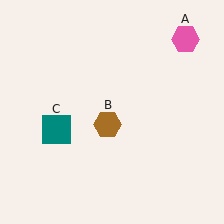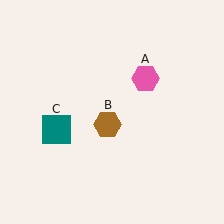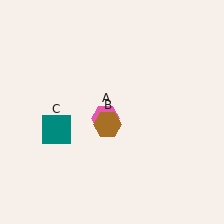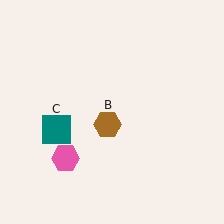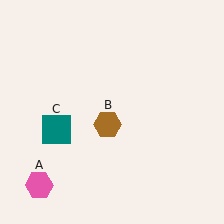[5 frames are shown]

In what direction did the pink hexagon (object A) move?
The pink hexagon (object A) moved down and to the left.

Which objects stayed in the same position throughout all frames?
Brown hexagon (object B) and teal square (object C) remained stationary.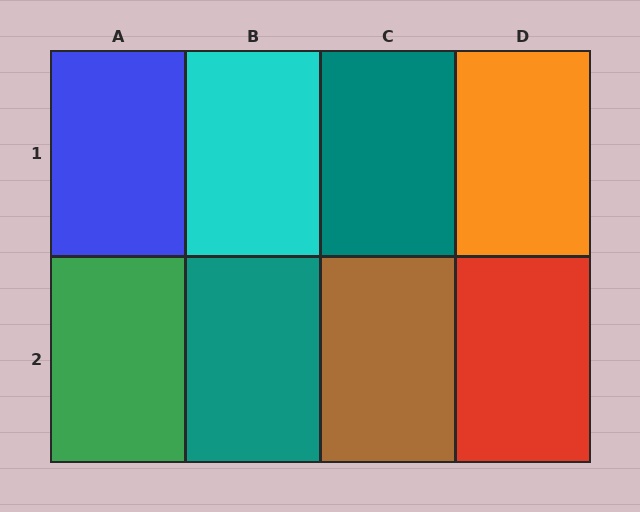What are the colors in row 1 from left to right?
Blue, cyan, teal, orange.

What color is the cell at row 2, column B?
Teal.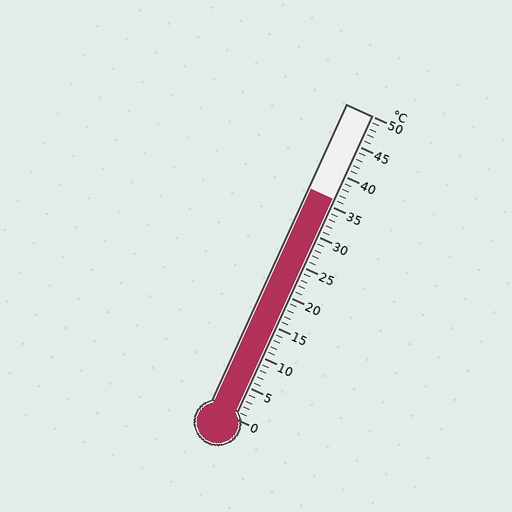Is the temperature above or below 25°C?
The temperature is above 25°C.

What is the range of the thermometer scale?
The thermometer scale ranges from 0°C to 50°C.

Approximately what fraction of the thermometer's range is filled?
The thermometer is filled to approximately 70% of its range.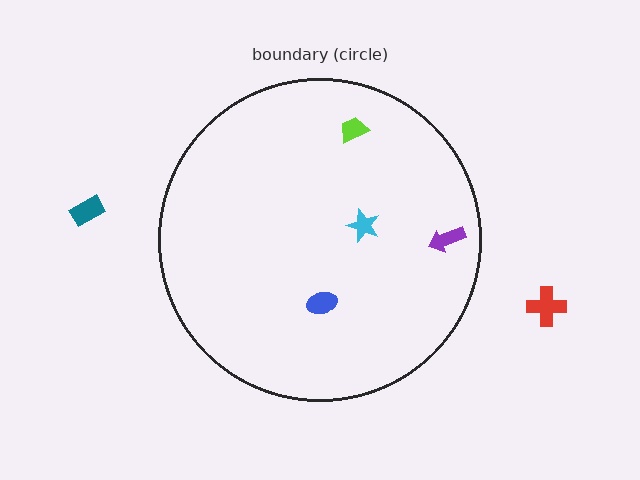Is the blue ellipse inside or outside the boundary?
Inside.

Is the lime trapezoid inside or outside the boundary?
Inside.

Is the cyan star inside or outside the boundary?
Inside.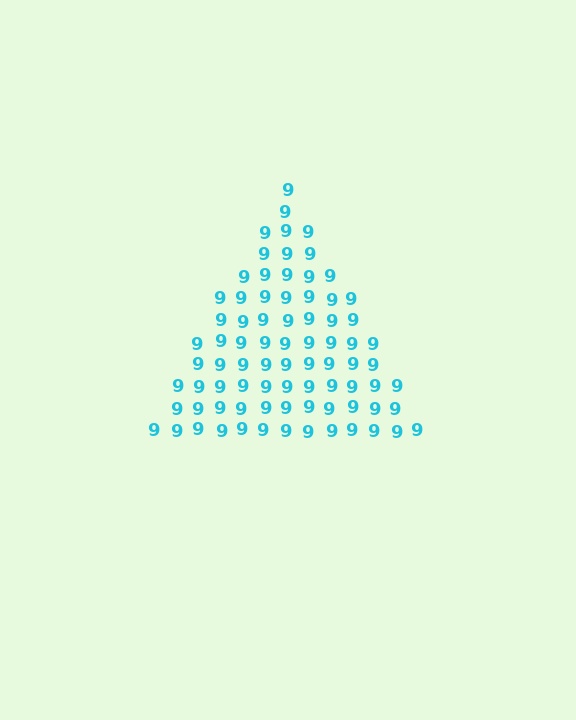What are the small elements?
The small elements are digit 9's.